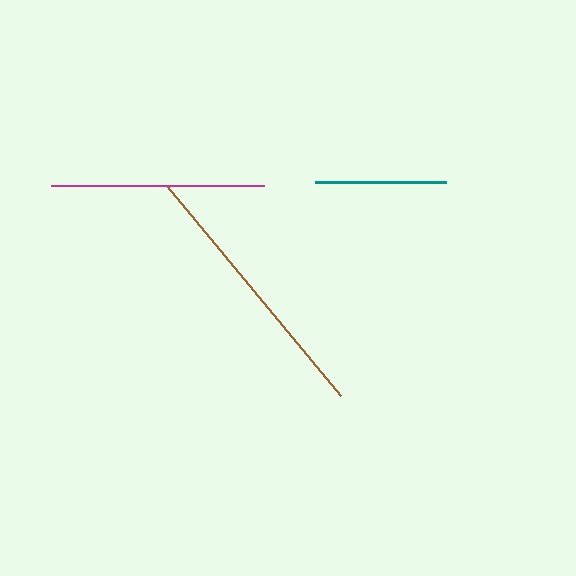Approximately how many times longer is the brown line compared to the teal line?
The brown line is approximately 2.1 times the length of the teal line.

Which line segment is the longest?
The brown line is the longest at approximately 273 pixels.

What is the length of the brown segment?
The brown segment is approximately 273 pixels long.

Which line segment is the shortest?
The teal line is the shortest at approximately 131 pixels.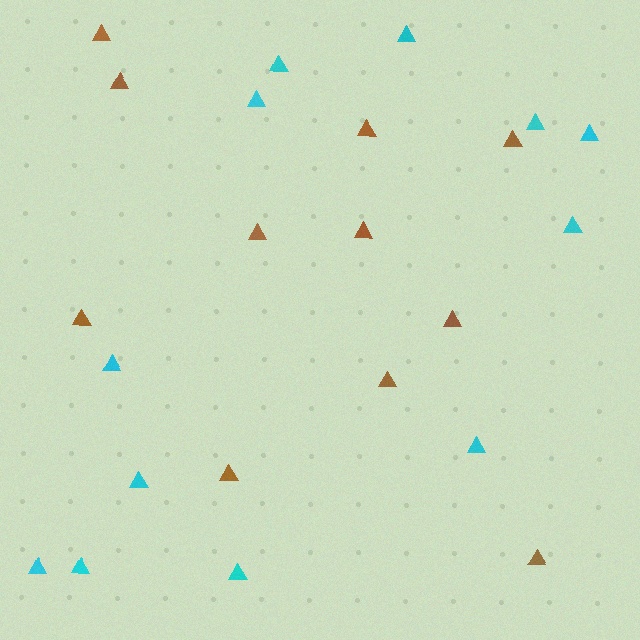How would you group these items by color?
There are 2 groups: one group of brown triangles (11) and one group of cyan triangles (12).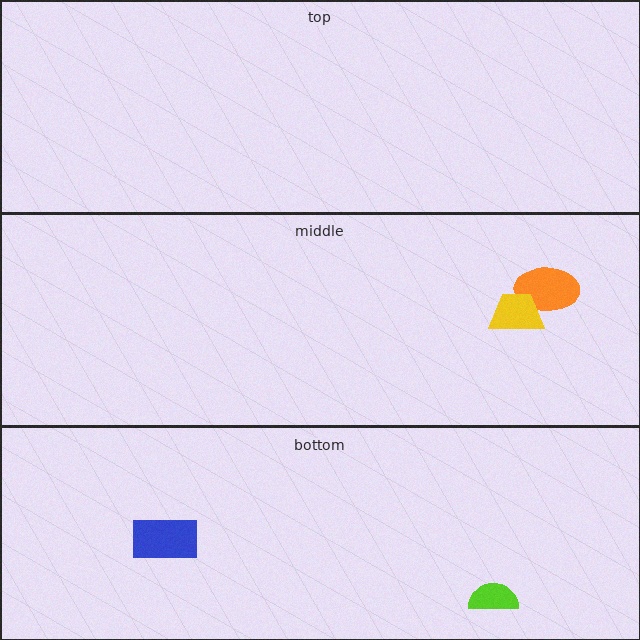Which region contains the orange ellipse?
The middle region.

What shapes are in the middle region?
The orange ellipse, the yellow trapezoid.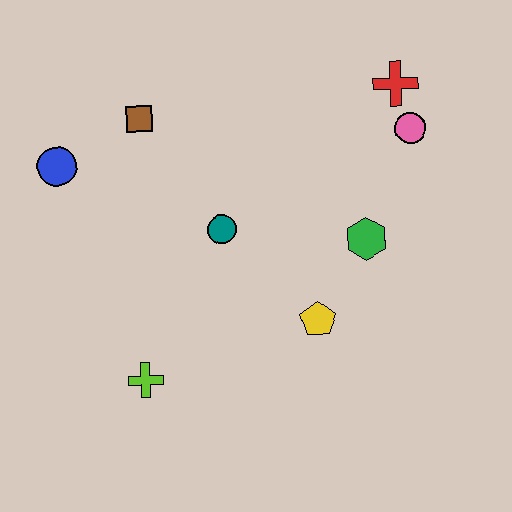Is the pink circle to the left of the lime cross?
No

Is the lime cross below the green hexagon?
Yes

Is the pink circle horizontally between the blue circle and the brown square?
No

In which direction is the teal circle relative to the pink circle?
The teal circle is to the left of the pink circle.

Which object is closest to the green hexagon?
The yellow pentagon is closest to the green hexagon.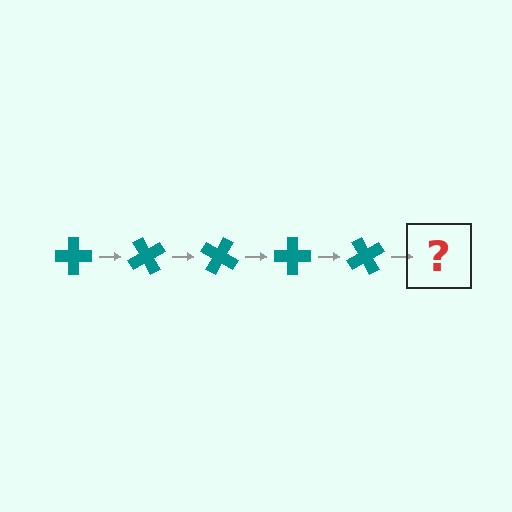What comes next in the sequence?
The next element should be a teal cross rotated 300 degrees.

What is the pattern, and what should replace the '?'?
The pattern is that the cross rotates 60 degrees each step. The '?' should be a teal cross rotated 300 degrees.